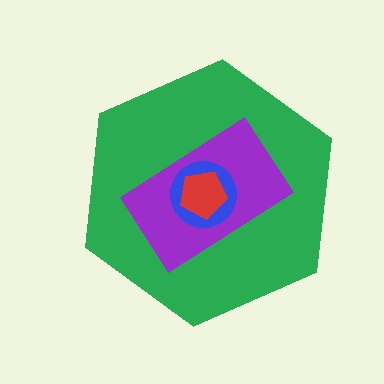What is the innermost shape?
The red pentagon.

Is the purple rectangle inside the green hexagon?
Yes.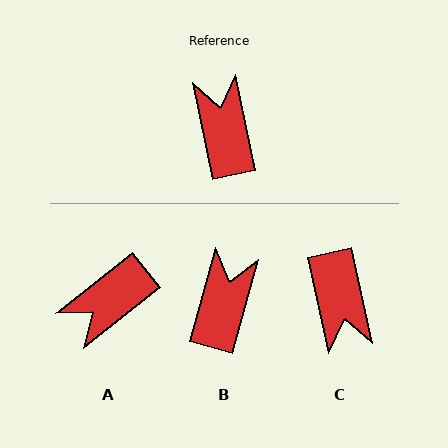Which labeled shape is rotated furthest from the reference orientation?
C, about 179 degrees away.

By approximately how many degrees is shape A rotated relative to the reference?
Approximately 117 degrees counter-clockwise.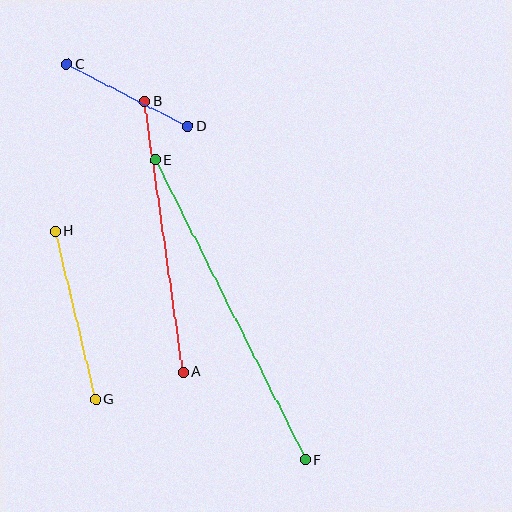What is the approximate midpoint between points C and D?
The midpoint is at approximately (127, 95) pixels.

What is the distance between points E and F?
The distance is approximately 335 pixels.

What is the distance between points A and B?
The distance is approximately 274 pixels.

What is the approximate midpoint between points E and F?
The midpoint is at approximately (230, 310) pixels.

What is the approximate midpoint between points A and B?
The midpoint is at approximately (164, 237) pixels.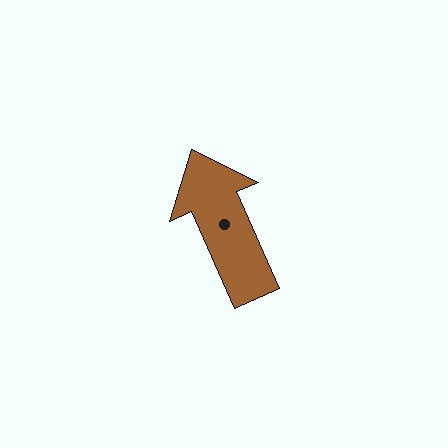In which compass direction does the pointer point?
Northwest.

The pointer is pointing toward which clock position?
Roughly 11 o'clock.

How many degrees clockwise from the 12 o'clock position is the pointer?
Approximately 336 degrees.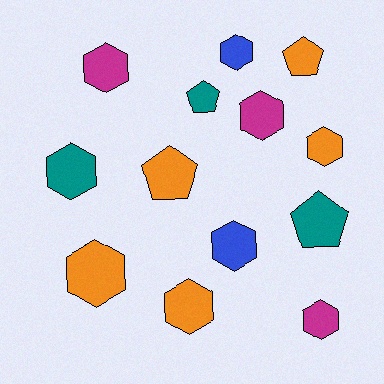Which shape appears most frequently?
Hexagon, with 9 objects.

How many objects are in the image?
There are 13 objects.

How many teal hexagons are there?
There is 1 teal hexagon.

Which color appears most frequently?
Orange, with 5 objects.